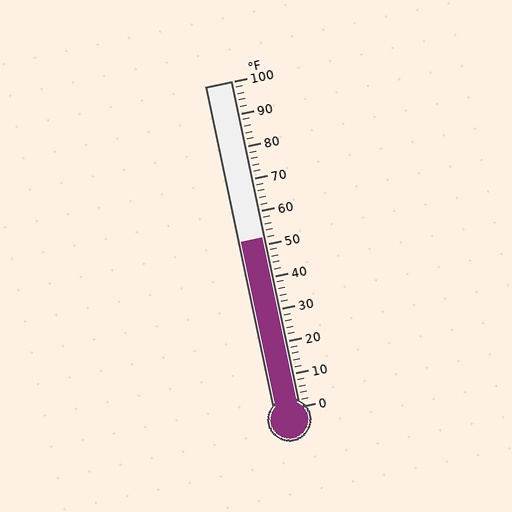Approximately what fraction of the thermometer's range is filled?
The thermometer is filled to approximately 50% of its range.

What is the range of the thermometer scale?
The thermometer scale ranges from 0°F to 100°F.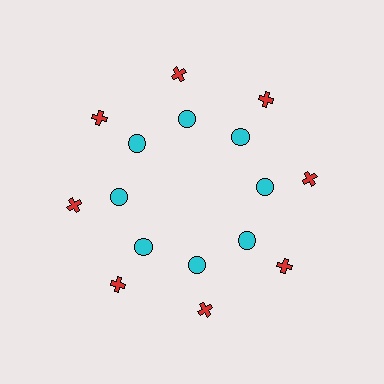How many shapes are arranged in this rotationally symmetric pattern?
There are 16 shapes, arranged in 8 groups of 2.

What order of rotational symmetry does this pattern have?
This pattern has 8-fold rotational symmetry.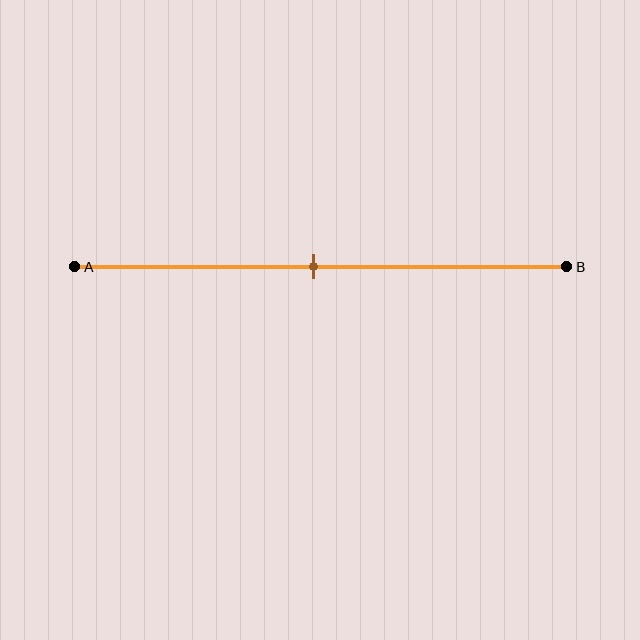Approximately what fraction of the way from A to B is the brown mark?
The brown mark is approximately 50% of the way from A to B.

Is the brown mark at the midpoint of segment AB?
Yes, the mark is approximately at the midpoint.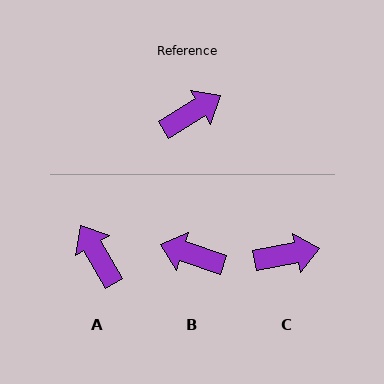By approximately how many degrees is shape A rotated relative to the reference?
Approximately 89 degrees counter-clockwise.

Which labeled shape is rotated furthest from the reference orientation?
B, about 131 degrees away.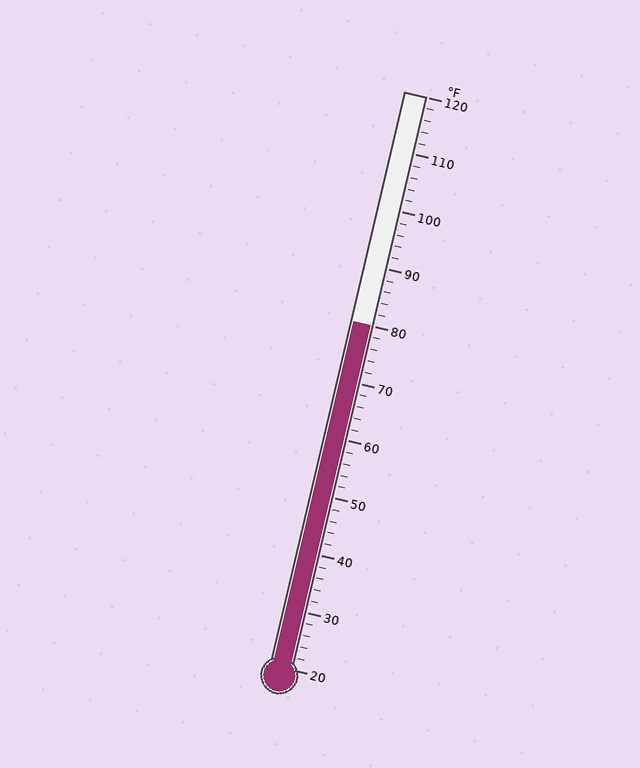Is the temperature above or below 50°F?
The temperature is above 50°F.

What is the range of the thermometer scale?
The thermometer scale ranges from 20°F to 120°F.